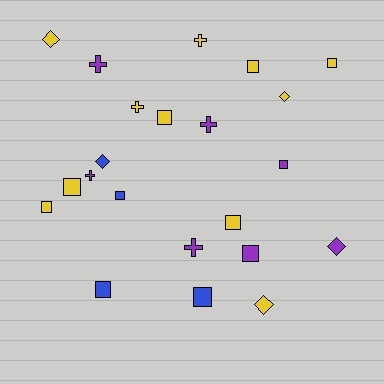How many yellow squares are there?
There are 6 yellow squares.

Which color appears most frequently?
Yellow, with 11 objects.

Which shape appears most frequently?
Square, with 11 objects.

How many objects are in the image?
There are 22 objects.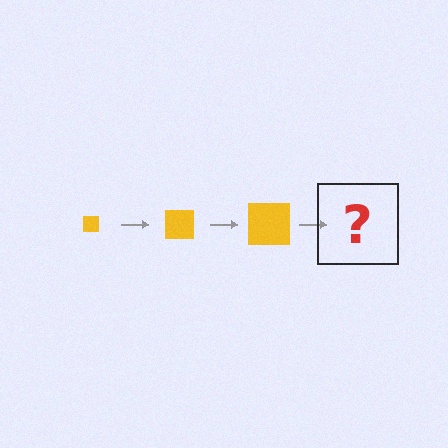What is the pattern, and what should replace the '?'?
The pattern is that the square gets progressively larger each step. The '?' should be a yellow square, larger than the previous one.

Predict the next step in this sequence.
The next step is a yellow square, larger than the previous one.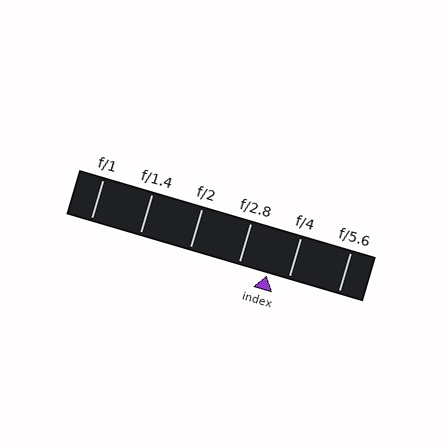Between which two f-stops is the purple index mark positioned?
The index mark is between f/2.8 and f/4.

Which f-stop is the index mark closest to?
The index mark is closest to f/4.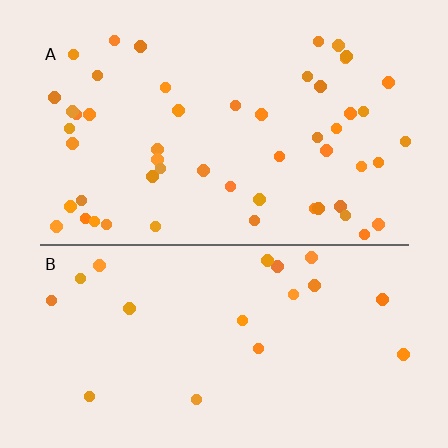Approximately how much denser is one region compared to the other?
Approximately 2.7× — region A over region B.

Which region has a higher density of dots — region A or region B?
A (the top).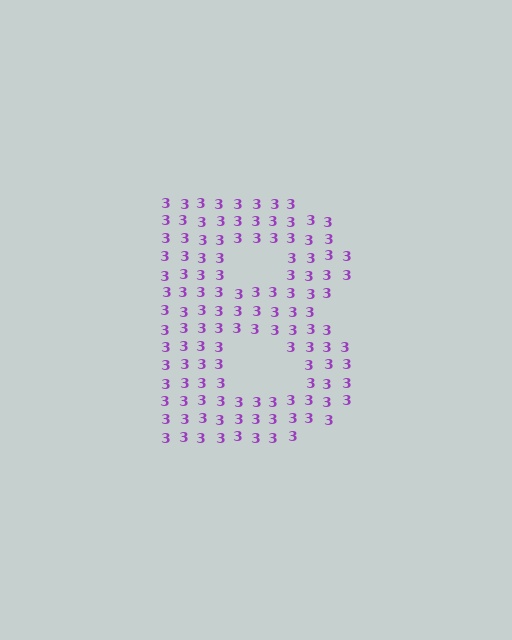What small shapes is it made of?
It is made of small digit 3's.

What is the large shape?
The large shape is the letter B.